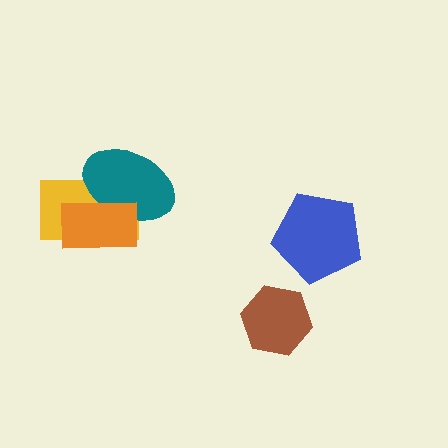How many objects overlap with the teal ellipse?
2 objects overlap with the teal ellipse.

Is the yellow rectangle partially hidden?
Yes, it is partially covered by another shape.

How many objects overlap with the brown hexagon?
0 objects overlap with the brown hexagon.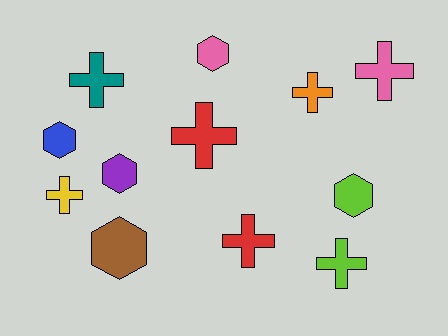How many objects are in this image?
There are 12 objects.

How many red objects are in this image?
There are 2 red objects.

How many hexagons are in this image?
There are 5 hexagons.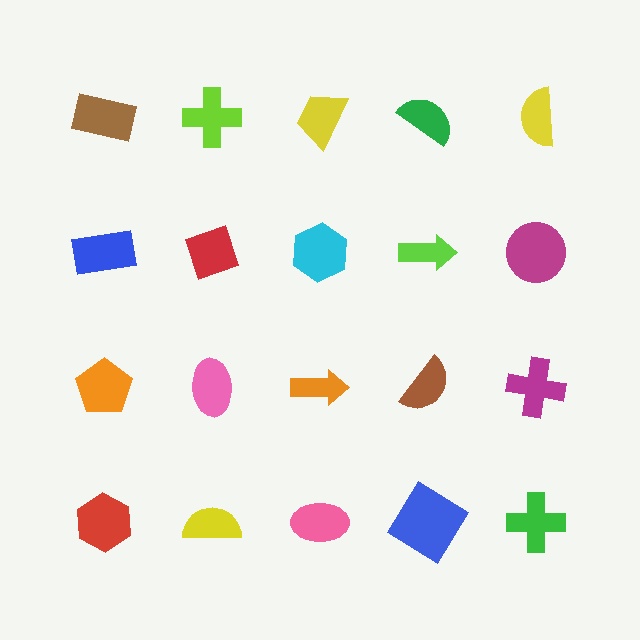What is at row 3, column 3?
An orange arrow.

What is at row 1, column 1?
A brown rectangle.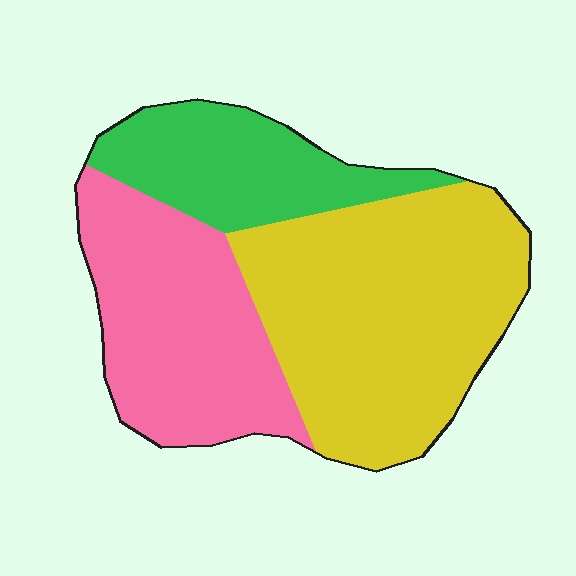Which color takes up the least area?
Green, at roughly 20%.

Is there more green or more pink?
Pink.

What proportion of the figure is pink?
Pink covers 32% of the figure.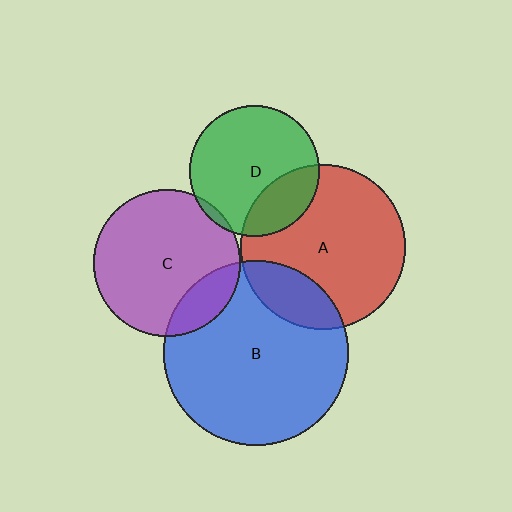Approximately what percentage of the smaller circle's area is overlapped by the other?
Approximately 15%.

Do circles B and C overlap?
Yes.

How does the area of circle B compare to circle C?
Approximately 1.6 times.